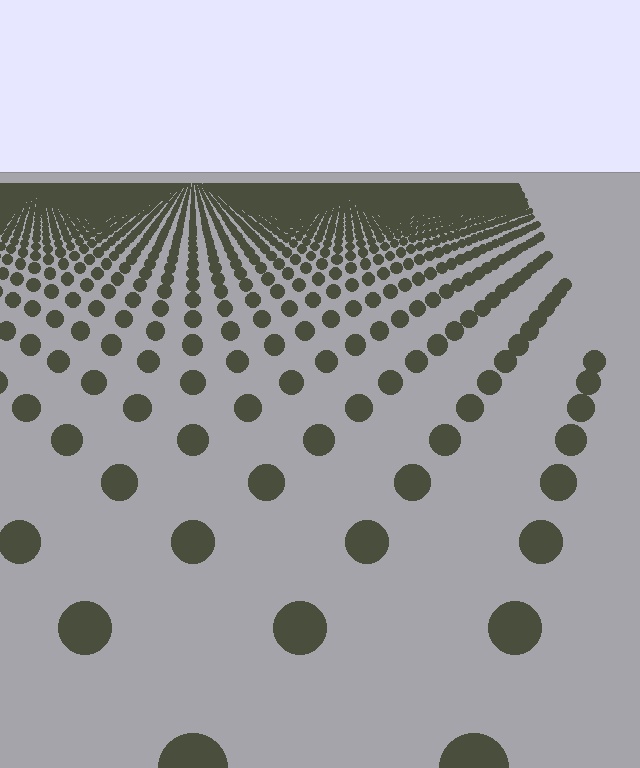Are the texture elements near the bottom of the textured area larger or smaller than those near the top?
Larger. Near the bottom, elements are closer to the viewer and appear at a bigger on-screen size.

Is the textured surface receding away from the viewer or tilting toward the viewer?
The surface is receding away from the viewer. Texture elements get smaller and denser toward the top.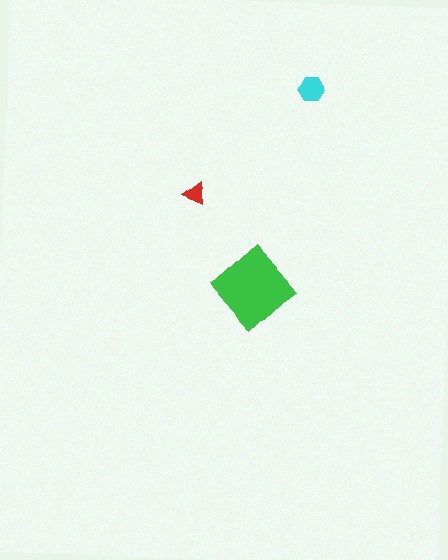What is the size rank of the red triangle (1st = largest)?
3rd.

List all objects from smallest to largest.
The red triangle, the cyan hexagon, the green diamond.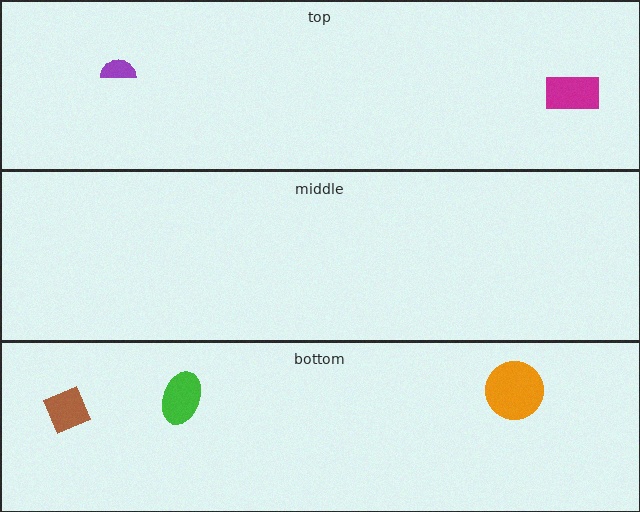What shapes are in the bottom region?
The green ellipse, the brown diamond, the orange circle.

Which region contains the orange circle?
The bottom region.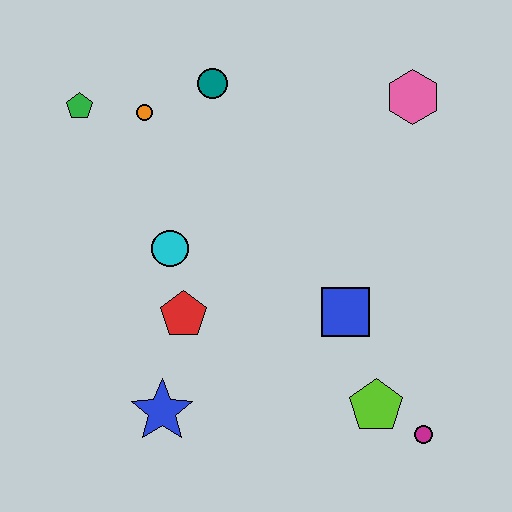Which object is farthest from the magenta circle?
The green pentagon is farthest from the magenta circle.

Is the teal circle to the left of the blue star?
No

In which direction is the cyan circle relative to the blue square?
The cyan circle is to the left of the blue square.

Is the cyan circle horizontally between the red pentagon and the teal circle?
No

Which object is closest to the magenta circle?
The lime pentagon is closest to the magenta circle.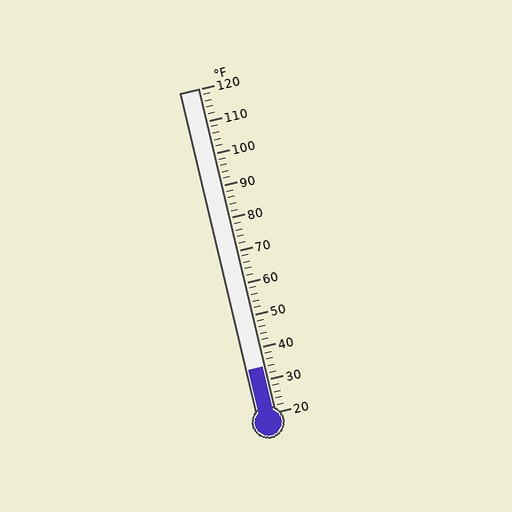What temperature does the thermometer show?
The thermometer shows approximately 34°F.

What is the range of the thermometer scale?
The thermometer scale ranges from 20°F to 120°F.